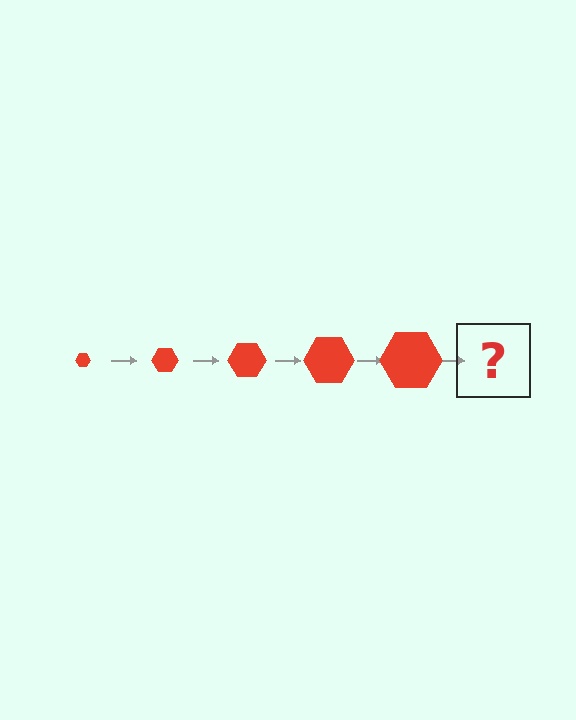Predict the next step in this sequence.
The next step is a red hexagon, larger than the previous one.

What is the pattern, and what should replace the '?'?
The pattern is that the hexagon gets progressively larger each step. The '?' should be a red hexagon, larger than the previous one.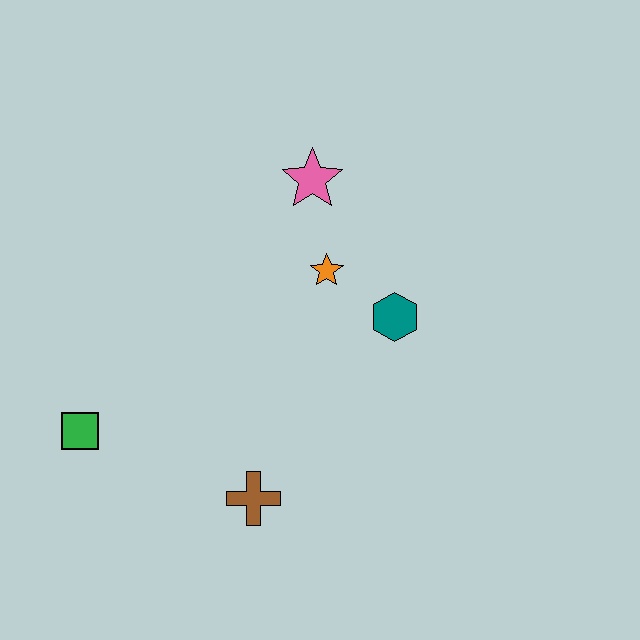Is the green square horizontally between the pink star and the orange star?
No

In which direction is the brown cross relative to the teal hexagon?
The brown cross is below the teal hexagon.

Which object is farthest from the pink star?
The green square is farthest from the pink star.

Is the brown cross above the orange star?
No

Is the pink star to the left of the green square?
No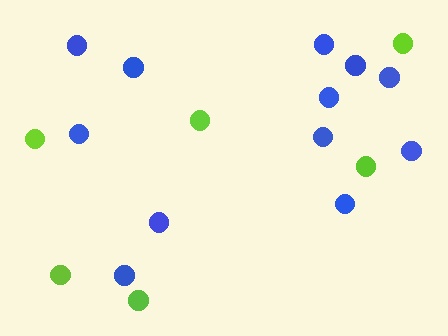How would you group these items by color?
There are 2 groups: one group of lime circles (6) and one group of blue circles (12).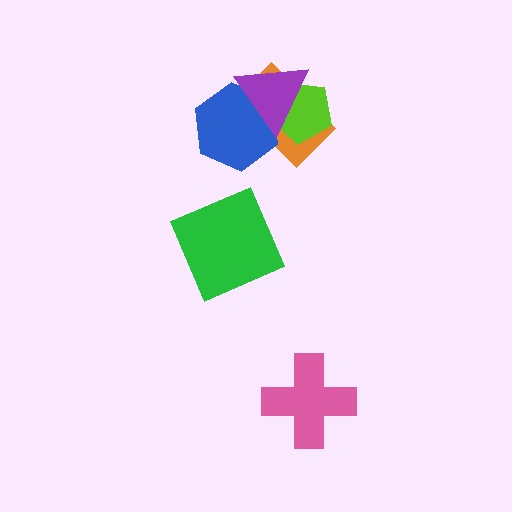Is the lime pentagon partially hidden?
Yes, it is partially covered by another shape.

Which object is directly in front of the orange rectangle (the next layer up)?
The lime pentagon is directly in front of the orange rectangle.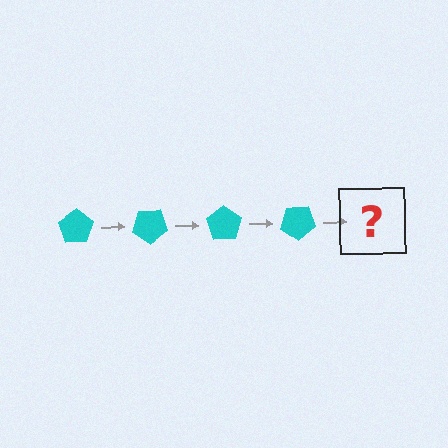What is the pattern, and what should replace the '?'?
The pattern is that the pentagon rotates 35 degrees each step. The '?' should be a cyan pentagon rotated 140 degrees.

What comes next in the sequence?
The next element should be a cyan pentagon rotated 140 degrees.